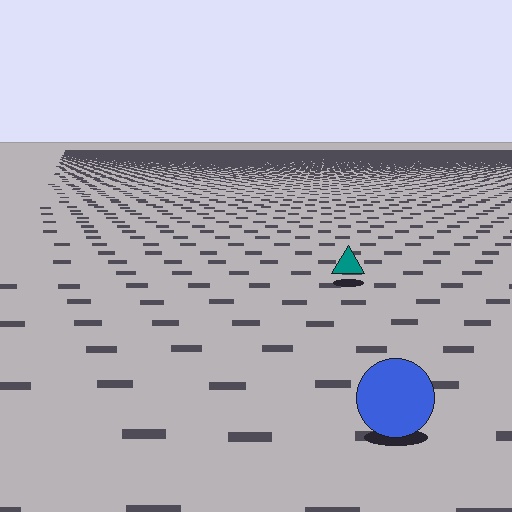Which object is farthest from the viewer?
The teal triangle is farthest from the viewer. It appears smaller and the ground texture around it is denser.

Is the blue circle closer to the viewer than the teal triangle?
Yes. The blue circle is closer — you can tell from the texture gradient: the ground texture is coarser near it.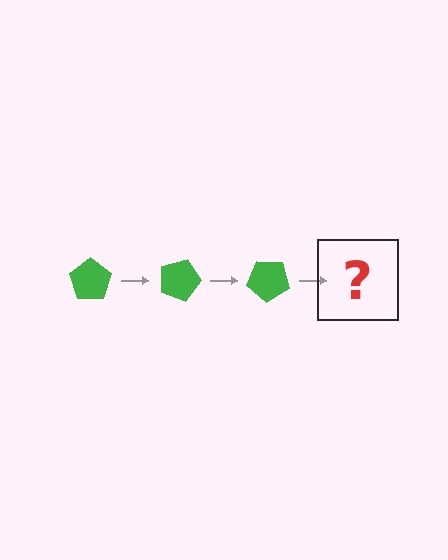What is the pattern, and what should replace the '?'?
The pattern is that the pentagon rotates 20 degrees each step. The '?' should be a green pentagon rotated 60 degrees.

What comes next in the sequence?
The next element should be a green pentagon rotated 60 degrees.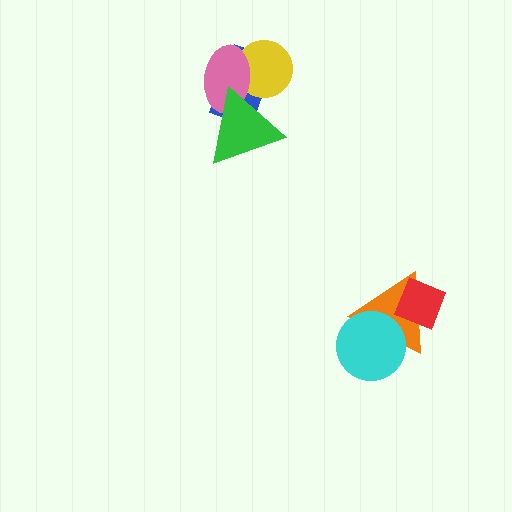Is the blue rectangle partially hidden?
Yes, it is partially covered by another shape.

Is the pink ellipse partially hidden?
Yes, it is partially covered by another shape.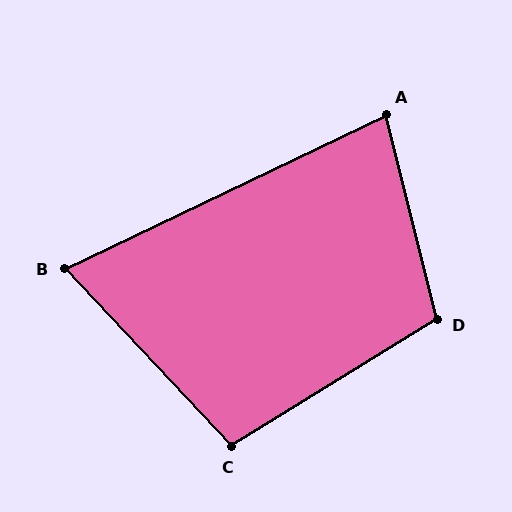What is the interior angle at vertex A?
Approximately 78 degrees (acute).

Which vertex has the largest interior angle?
D, at approximately 108 degrees.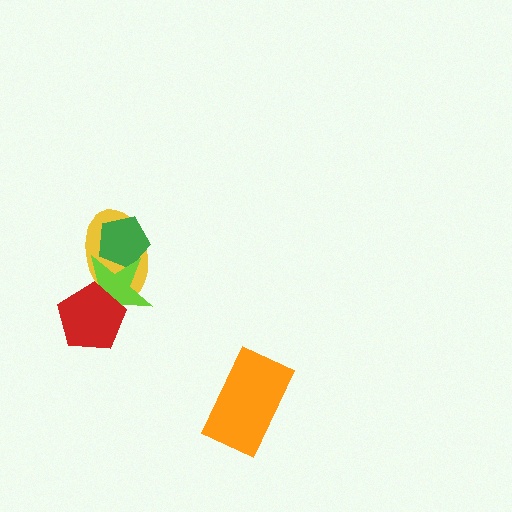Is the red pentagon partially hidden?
No, no other shape covers it.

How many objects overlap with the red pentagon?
2 objects overlap with the red pentagon.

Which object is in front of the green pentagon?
The lime star is in front of the green pentagon.